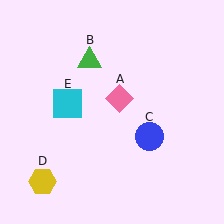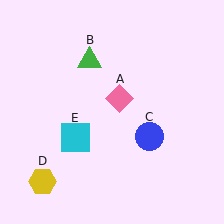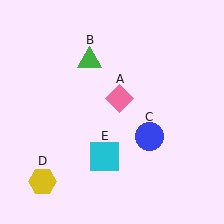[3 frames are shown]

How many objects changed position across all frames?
1 object changed position: cyan square (object E).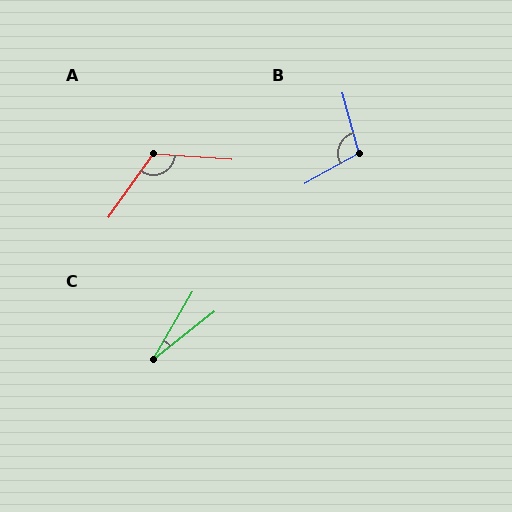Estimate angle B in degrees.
Approximately 104 degrees.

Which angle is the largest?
A, at approximately 122 degrees.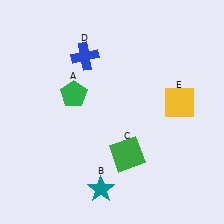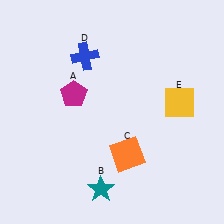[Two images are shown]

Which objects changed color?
A changed from green to magenta. C changed from green to orange.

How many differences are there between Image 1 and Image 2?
There are 2 differences between the two images.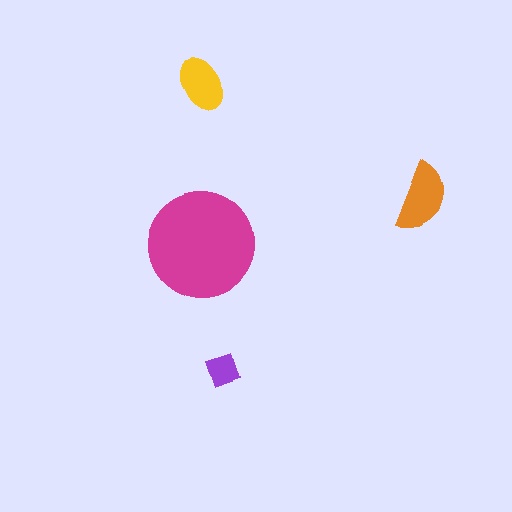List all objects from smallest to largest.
The purple square, the yellow ellipse, the orange semicircle, the magenta circle.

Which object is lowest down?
The purple square is bottommost.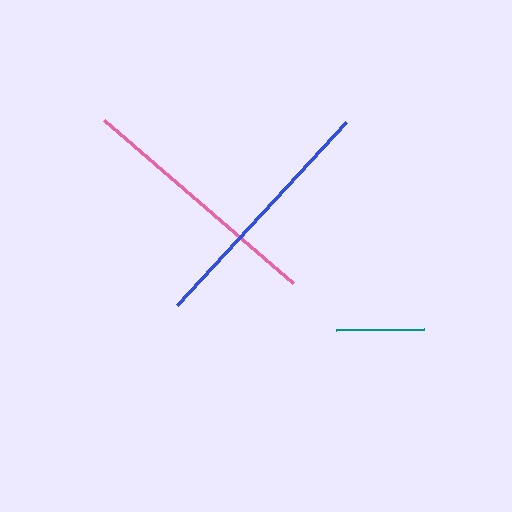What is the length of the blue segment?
The blue segment is approximately 249 pixels long.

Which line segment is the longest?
The pink line is the longest at approximately 250 pixels.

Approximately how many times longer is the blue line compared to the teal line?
The blue line is approximately 2.8 times the length of the teal line.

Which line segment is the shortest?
The teal line is the shortest at approximately 88 pixels.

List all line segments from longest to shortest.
From longest to shortest: pink, blue, teal.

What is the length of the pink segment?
The pink segment is approximately 250 pixels long.